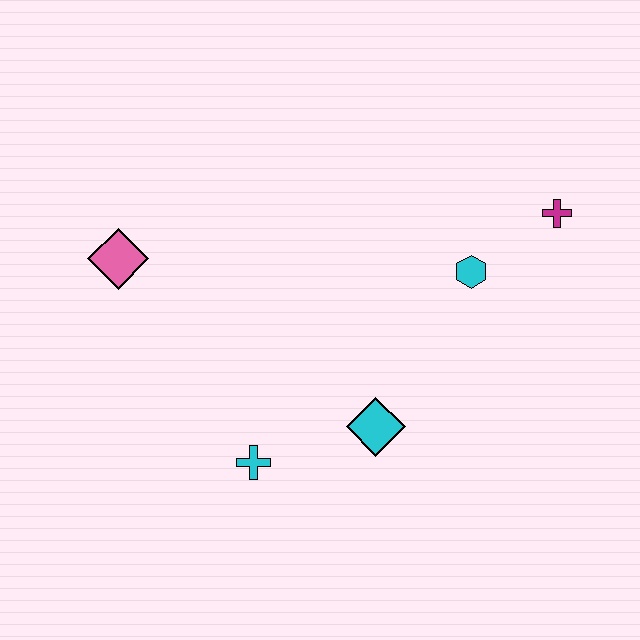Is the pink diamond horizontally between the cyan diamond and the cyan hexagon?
No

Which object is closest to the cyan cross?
The cyan diamond is closest to the cyan cross.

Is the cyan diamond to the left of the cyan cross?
No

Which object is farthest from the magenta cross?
The pink diamond is farthest from the magenta cross.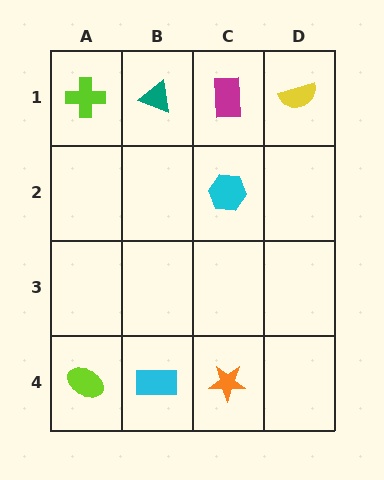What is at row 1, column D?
A yellow semicircle.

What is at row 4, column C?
An orange star.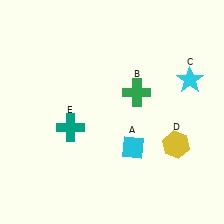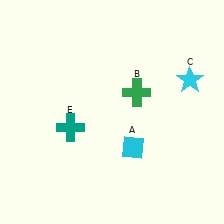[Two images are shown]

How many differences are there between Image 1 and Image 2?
There is 1 difference between the two images.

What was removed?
The yellow hexagon (D) was removed in Image 2.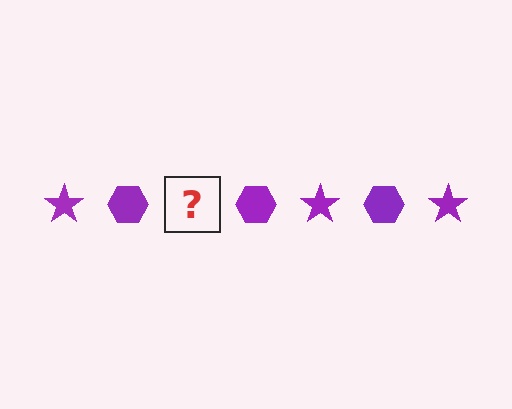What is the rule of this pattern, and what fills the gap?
The rule is that the pattern cycles through star, hexagon shapes in purple. The gap should be filled with a purple star.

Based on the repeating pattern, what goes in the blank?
The blank should be a purple star.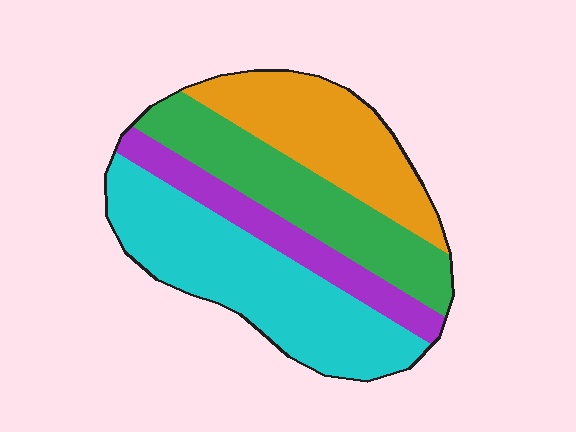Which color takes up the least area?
Purple, at roughly 15%.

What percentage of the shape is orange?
Orange takes up about one quarter (1/4) of the shape.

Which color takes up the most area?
Cyan, at roughly 35%.